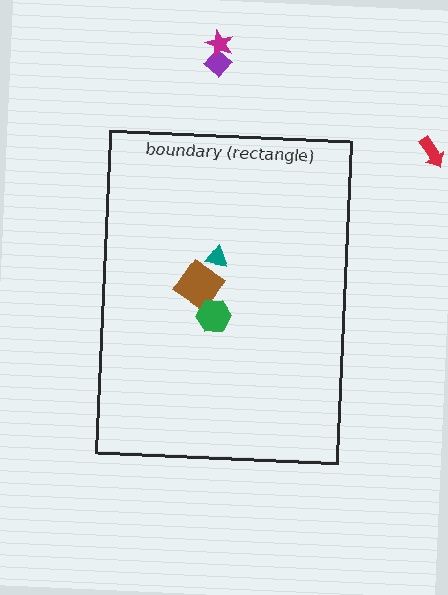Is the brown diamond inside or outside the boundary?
Inside.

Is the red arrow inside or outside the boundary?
Outside.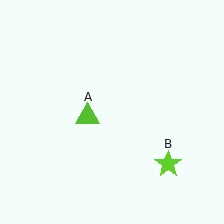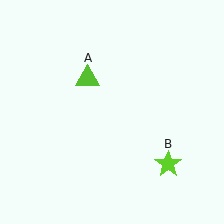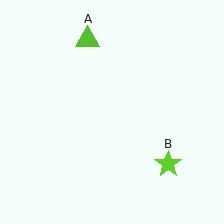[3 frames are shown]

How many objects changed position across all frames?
1 object changed position: lime triangle (object A).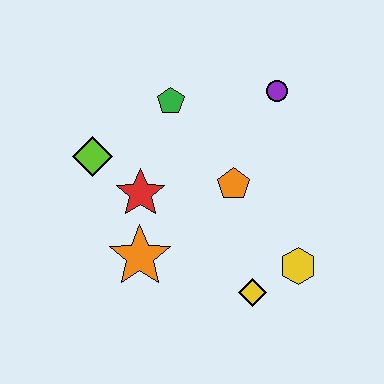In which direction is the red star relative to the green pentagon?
The red star is below the green pentagon.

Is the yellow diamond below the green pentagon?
Yes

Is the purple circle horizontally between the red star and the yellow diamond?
No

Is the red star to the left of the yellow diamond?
Yes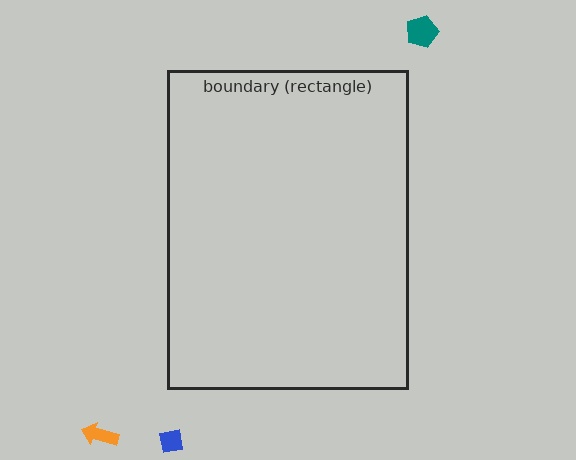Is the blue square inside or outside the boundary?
Outside.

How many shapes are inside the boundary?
0 inside, 3 outside.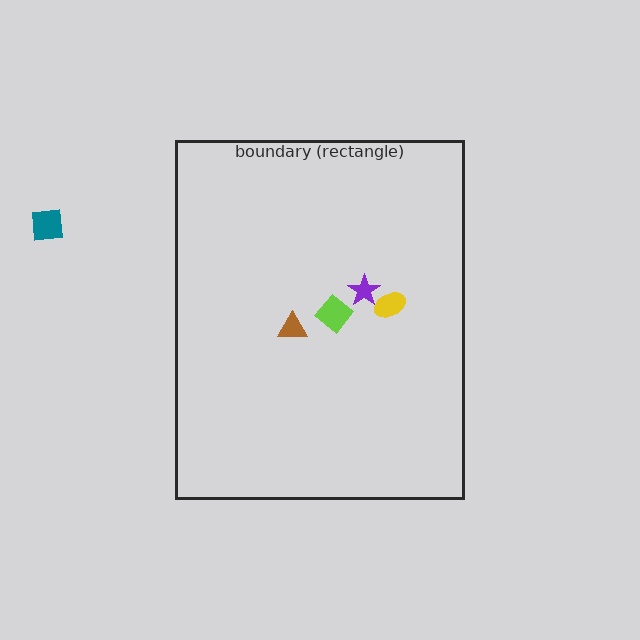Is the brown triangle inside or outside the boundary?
Inside.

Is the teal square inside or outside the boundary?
Outside.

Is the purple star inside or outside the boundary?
Inside.